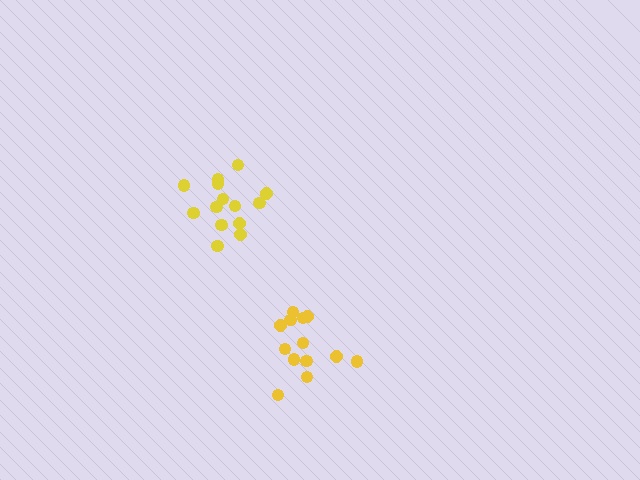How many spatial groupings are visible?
There are 2 spatial groupings.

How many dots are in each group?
Group 1: 13 dots, Group 2: 14 dots (27 total).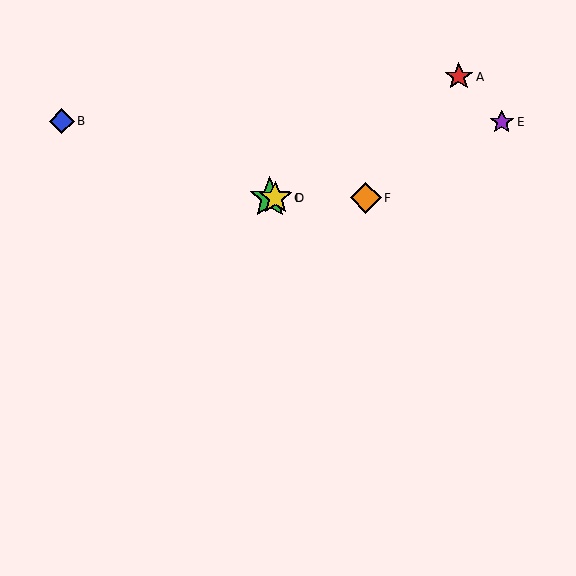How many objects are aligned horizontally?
3 objects (C, D, F) are aligned horizontally.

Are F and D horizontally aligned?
Yes, both are at y≈198.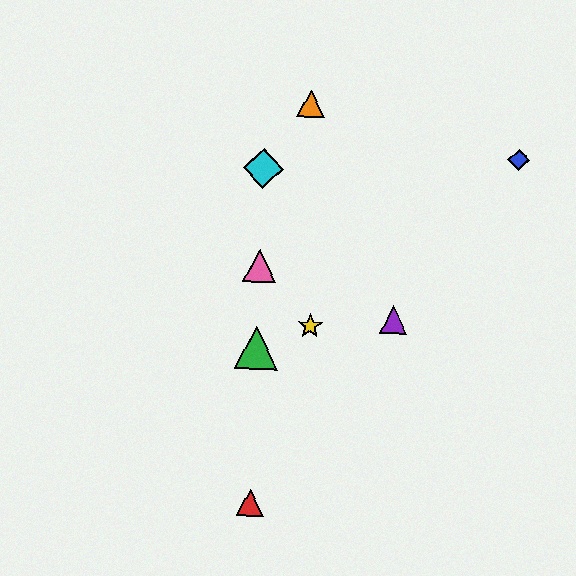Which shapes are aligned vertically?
The red triangle, the green triangle, the cyan diamond, the pink triangle are aligned vertically.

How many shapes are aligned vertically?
4 shapes (the red triangle, the green triangle, the cyan diamond, the pink triangle) are aligned vertically.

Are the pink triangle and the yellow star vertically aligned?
No, the pink triangle is at x≈260 and the yellow star is at x≈310.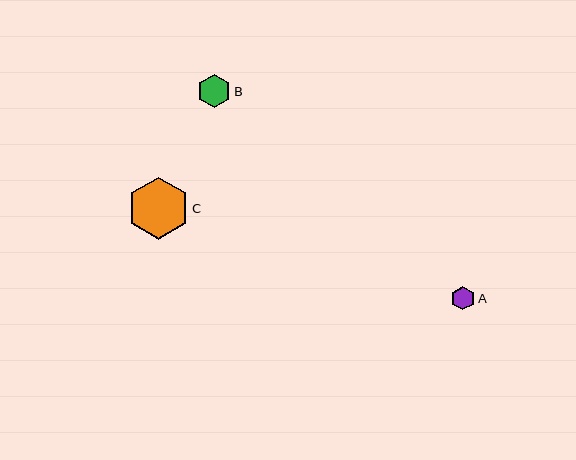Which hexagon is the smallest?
Hexagon A is the smallest with a size of approximately 24 pixels.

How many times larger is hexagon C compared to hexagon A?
Hexagon C is approximately 2.6 times the size of hexagon A.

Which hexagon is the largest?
Hexagon C is the largest with a size of approximately 62 pixels.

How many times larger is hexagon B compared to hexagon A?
Hexagon B is approximately 1.4 times the size of hexagon A.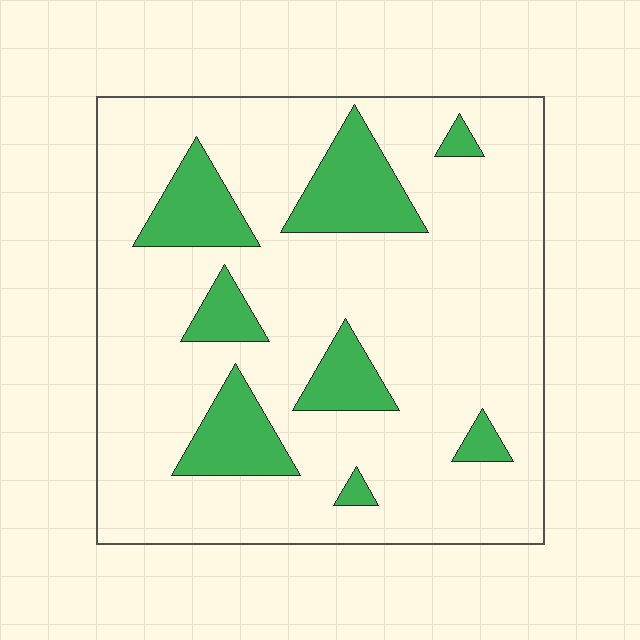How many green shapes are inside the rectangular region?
8.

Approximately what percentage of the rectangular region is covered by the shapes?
Approximately 20%.